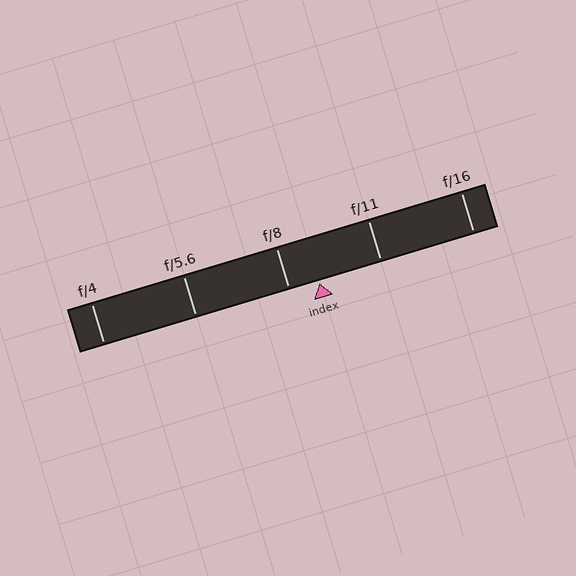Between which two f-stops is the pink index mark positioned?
The index mark is between f/8 and f/11.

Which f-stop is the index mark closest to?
The index mark is closest to f/8.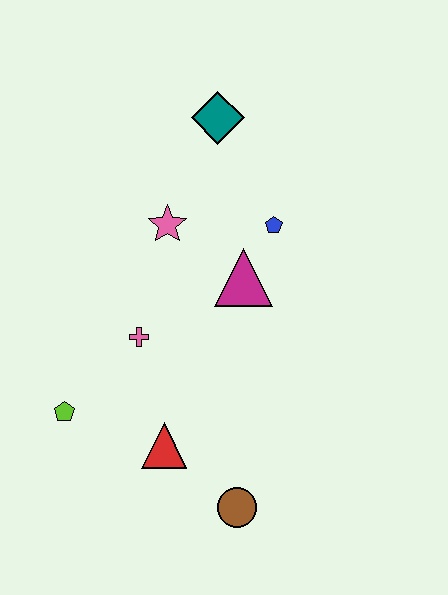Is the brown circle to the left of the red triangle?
No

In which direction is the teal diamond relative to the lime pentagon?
The teal diamond is above the lime pentagon.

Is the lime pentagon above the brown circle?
Yes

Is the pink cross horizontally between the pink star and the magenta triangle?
No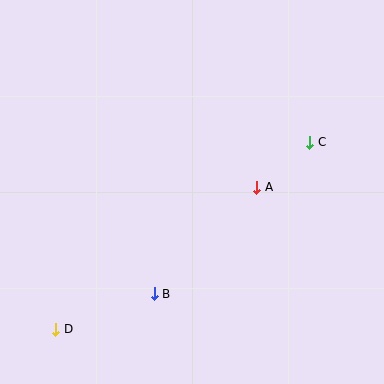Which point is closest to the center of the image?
Point A at (257, 187) is closest to the center.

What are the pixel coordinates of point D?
Point D is at (56, 329).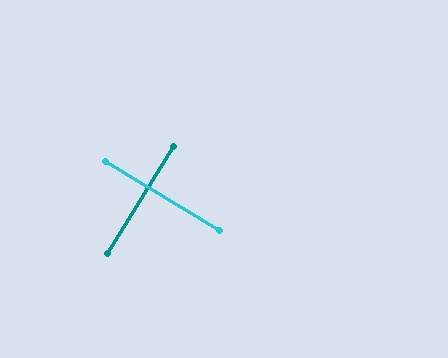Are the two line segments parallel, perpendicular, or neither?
Perpendicular — they meet at approximately 90°.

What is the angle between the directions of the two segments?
Approximately 90 degrees.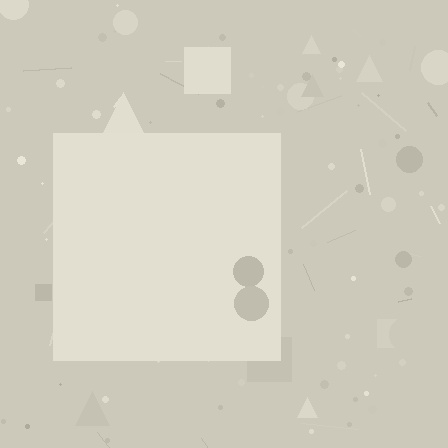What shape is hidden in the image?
A square is hidden in the image.